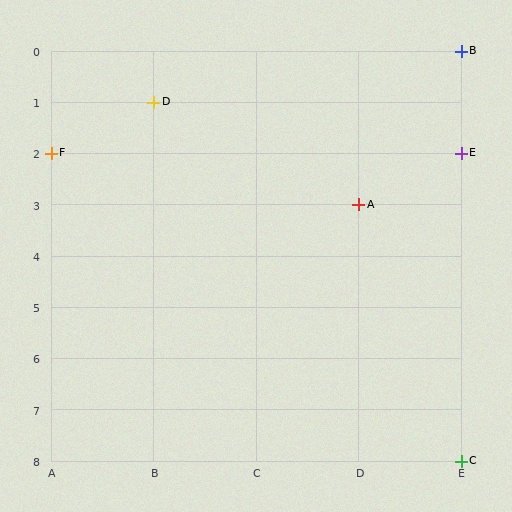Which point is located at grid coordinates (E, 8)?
Point C is at (E, 8).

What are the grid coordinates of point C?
Point C is at grid coordinates (E, 8).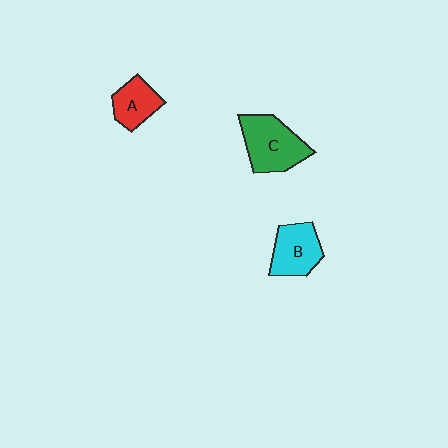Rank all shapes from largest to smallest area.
From largest to smallest: C (green), B (cyan), A (red).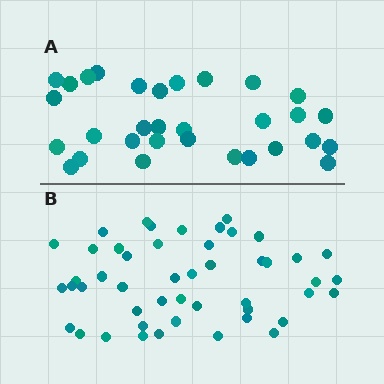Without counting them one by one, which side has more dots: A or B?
Region B (the bottom region) has more dots.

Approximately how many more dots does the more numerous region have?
Region B has approximately 15 more dots than region A.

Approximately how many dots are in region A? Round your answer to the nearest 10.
About 30 dots. (The exact count is 31, which rounds to 30.)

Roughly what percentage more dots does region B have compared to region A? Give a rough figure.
About 55% more.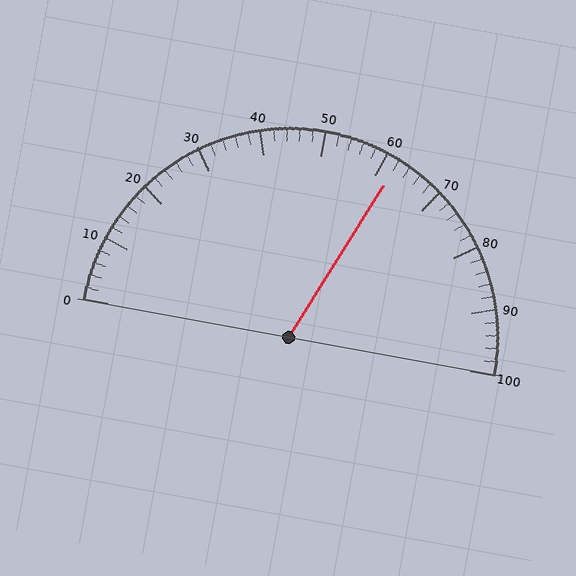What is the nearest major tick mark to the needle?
The nearest major tick mark is 60.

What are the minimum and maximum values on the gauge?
The gauge ranges from 0 to 100.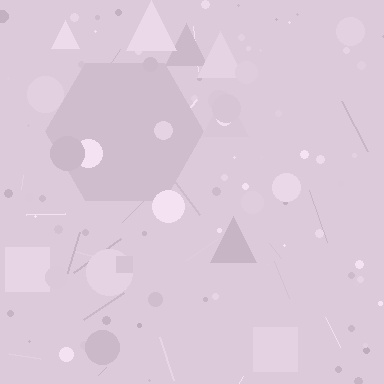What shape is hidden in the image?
A hexagon is hidden in the image.